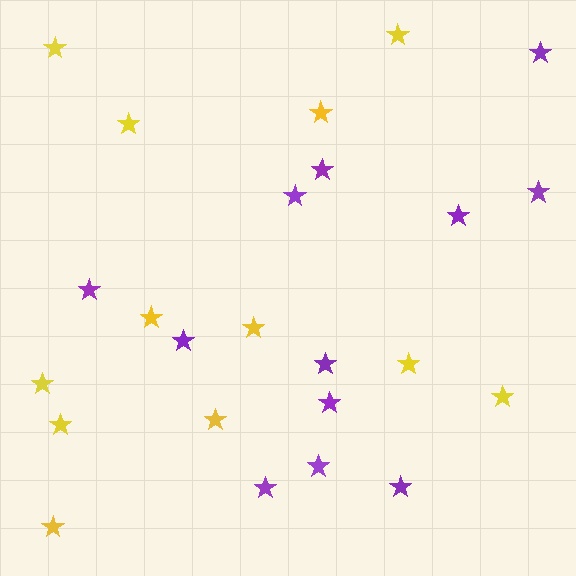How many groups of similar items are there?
There are 2 groups: one group of yellow stars (12) and one group of purple stars (12).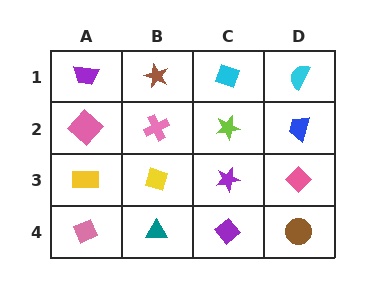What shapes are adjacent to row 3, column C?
A lime star (row 2, column C), a purple diamond (row 4, column C), a yellow diamond (row 3, column B), a pink diamond (row 3, column D).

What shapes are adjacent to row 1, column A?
A pink diamond (row 2, column A), a brown star (row 1, column B).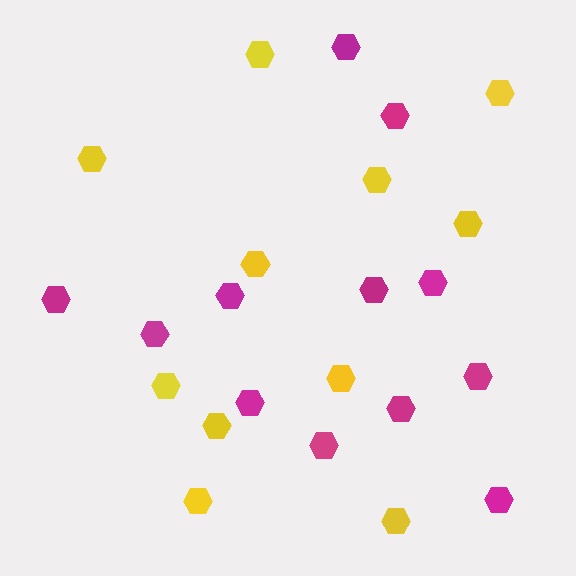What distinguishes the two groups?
There are 2 groups: one group of magenta hexagons (12) and one group of yellow hexagons (11).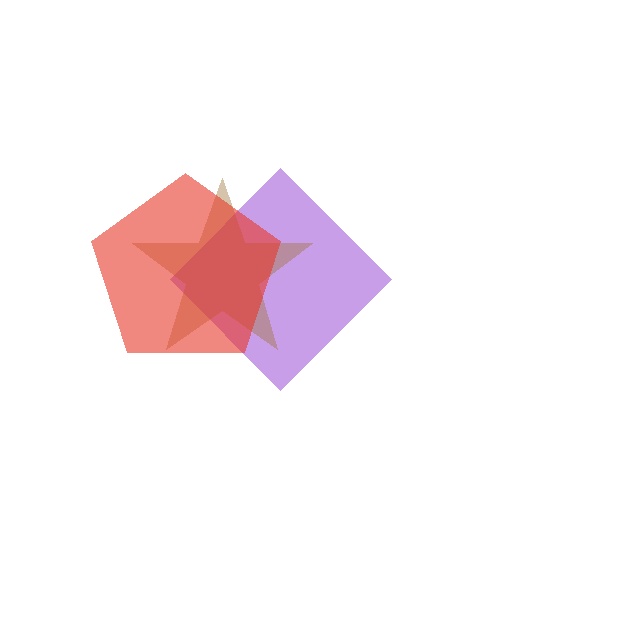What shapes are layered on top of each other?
The layered shapes are: a purple diamond, a brown star, a red pentagon.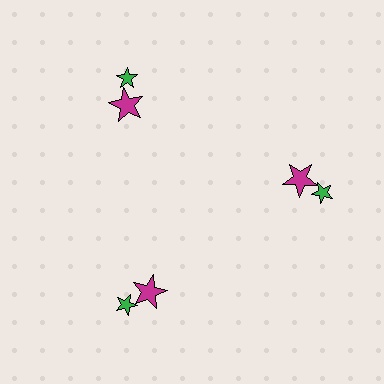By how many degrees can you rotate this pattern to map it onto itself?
The pattern maps onto itself every 120 degrees of rotation.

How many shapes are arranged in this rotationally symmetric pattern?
There are 6 shapes, arranged in 3 groups of 2.